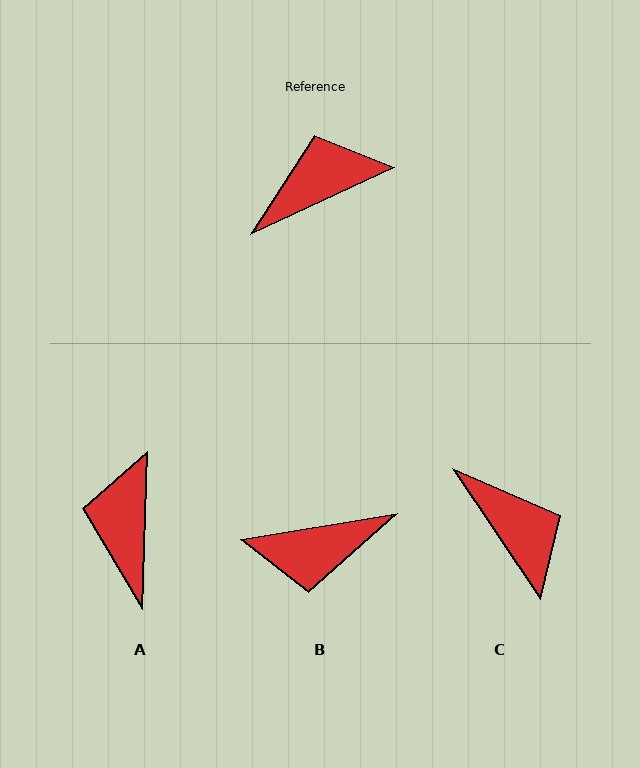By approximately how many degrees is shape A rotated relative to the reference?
Approximately 63 degrees counter-clockwise.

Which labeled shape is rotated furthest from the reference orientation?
B, about 164 degrees away.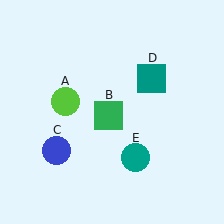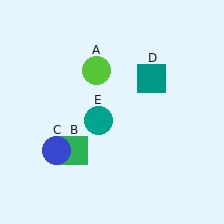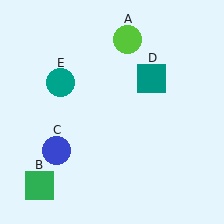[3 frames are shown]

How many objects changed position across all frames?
3 objects changed position: lime circle (object A), green square (object B), teal circle (object E).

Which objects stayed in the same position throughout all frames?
Blue circle (object C) and teal square (object D) remained stationary.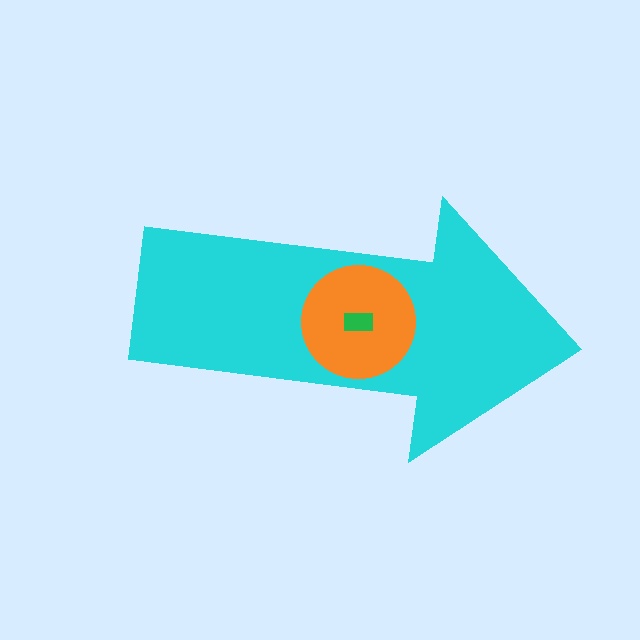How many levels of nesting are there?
3.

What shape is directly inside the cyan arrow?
The orange circle.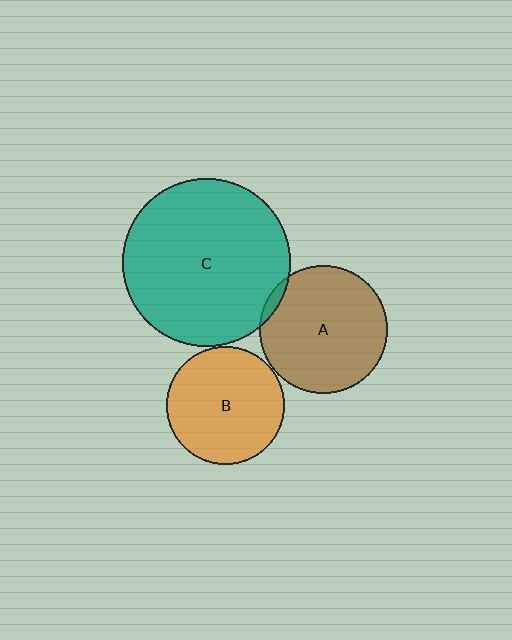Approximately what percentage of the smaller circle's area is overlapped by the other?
Approximately 5%.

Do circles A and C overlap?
Yes.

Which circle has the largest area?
Circle C (teal).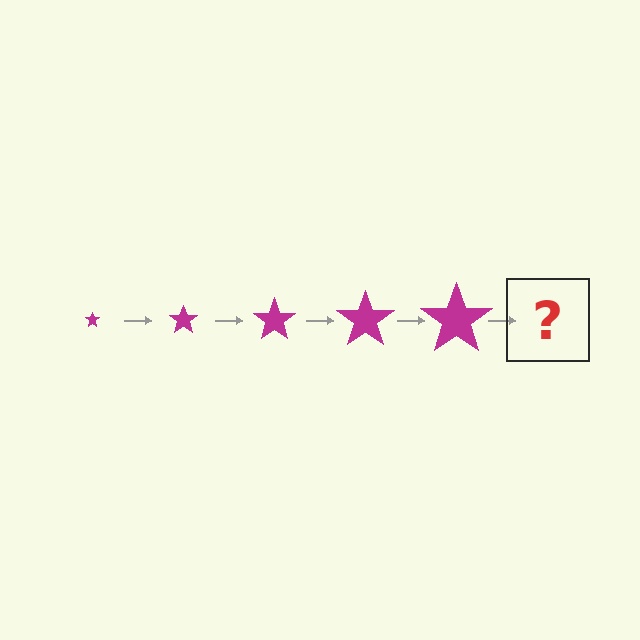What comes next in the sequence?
The next element should be a magenta star, larger than the previous one.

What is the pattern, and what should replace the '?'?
The pattern is that the star gets progressively larger each step. The '?' should be a magenta star, larger than the previous one.